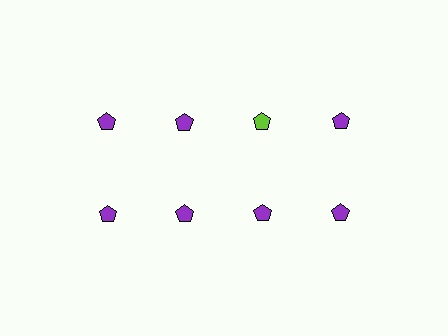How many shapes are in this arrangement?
There are 8 shapes arranged in a grid pattern.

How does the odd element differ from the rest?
It has a different color: lime instead of purple.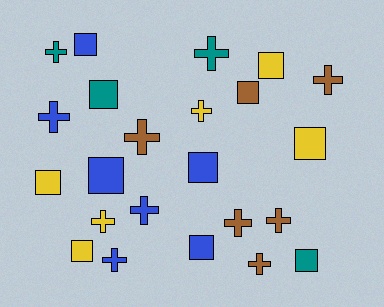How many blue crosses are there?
There are 3 blue crosses.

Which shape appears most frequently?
Cross, with 12 objects.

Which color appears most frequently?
Blue, with 7 objects.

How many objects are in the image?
There are 23 objects.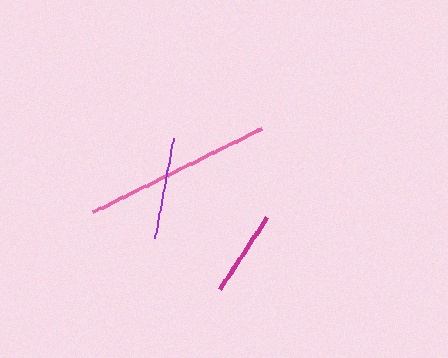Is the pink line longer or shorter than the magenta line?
The pink line is longer than the magenta line.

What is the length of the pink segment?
The pink segment is approximately 188 pixels long.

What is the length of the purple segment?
The purple segment is approximately 102 pixels long.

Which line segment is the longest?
The pink line is the longest at approximately 188 pixels.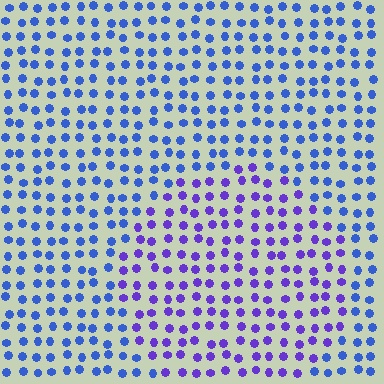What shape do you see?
I see a circle.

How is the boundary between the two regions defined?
The boundary is defined purely by a slight shift in hue (about 36 degrees). Spacing, size, and orientation are identical on both sides.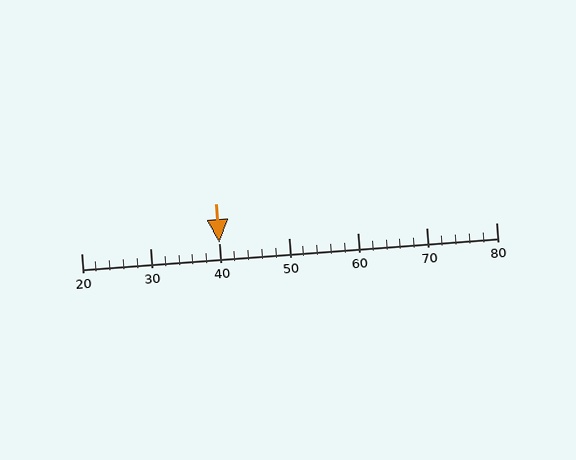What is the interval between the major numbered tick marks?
The major tick marks are spaced 10 units apart.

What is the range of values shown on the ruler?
The ruler shows values from 20 to 80.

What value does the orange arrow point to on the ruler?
The orange arrow points to approximately 40.